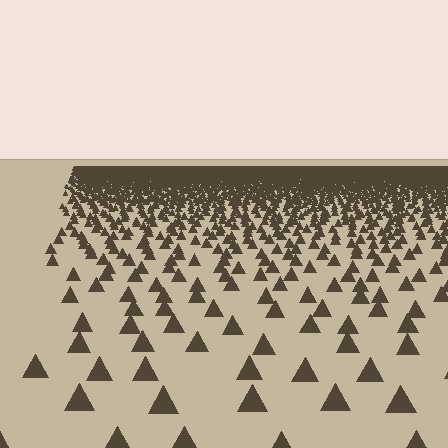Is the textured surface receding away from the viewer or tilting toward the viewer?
The surface is receding away from the viewer. Texture elements get smaller and denser toward the top.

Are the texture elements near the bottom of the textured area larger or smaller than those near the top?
Larger. Near the bottom, elements are closer to the viewer and appear at a bigger on-screen size.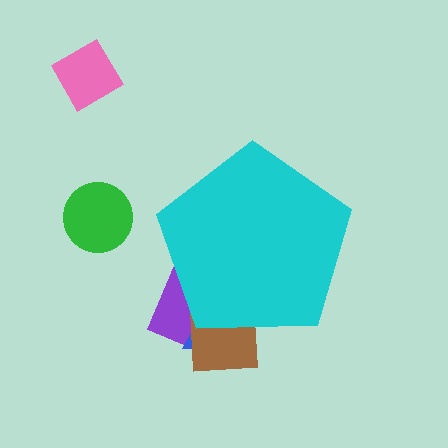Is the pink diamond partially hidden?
No, the pink diamond is fully visible.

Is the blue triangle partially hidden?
Yes, the blue triangle is partially hidden behind the cyan pentagon.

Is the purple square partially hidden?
Yes, the purple square is partially hidden behind the cyan pentagon.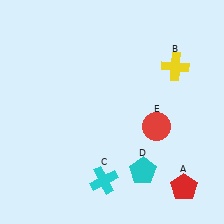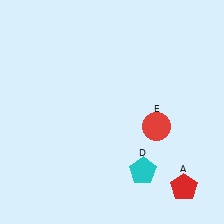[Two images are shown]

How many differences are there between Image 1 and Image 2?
There are 2 differences between the two images.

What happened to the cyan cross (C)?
The cyan cross (C) was removed in Image 2. It was in the bottom-left area of Image 1.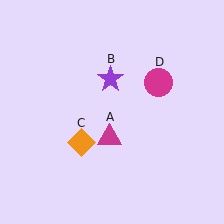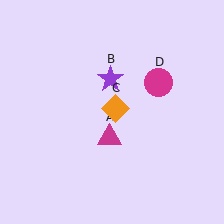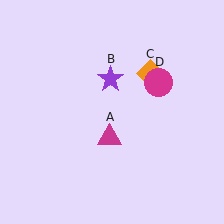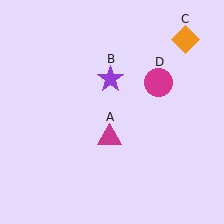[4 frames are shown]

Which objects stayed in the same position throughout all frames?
Magenta triangle (object A) and purple star (object B) and magenta circle (object D) remained stationary.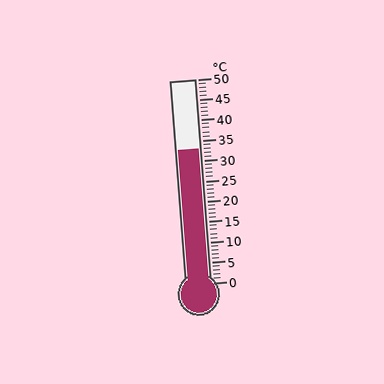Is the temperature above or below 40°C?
The temperature is below 40°C.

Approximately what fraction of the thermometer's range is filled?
The thermometer is filled to approximately 65% of its range.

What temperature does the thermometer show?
The thermometer shows approximately 33°C.